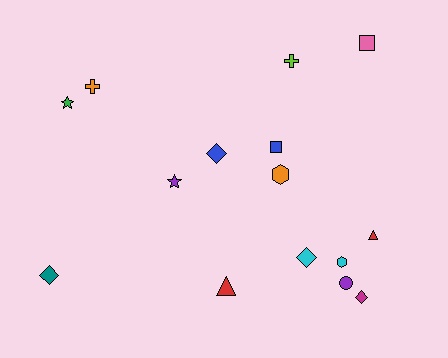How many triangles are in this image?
There are 2 triangles.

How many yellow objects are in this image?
There are no yellow objects.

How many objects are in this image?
There are 15 objects.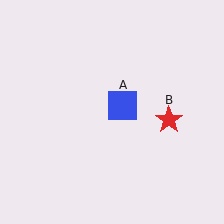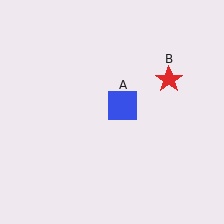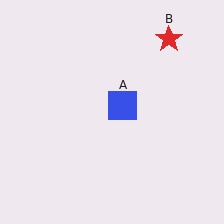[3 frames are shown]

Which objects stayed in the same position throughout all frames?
Blue square (object A) remained stationary.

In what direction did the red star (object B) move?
The red star (object B) moved up.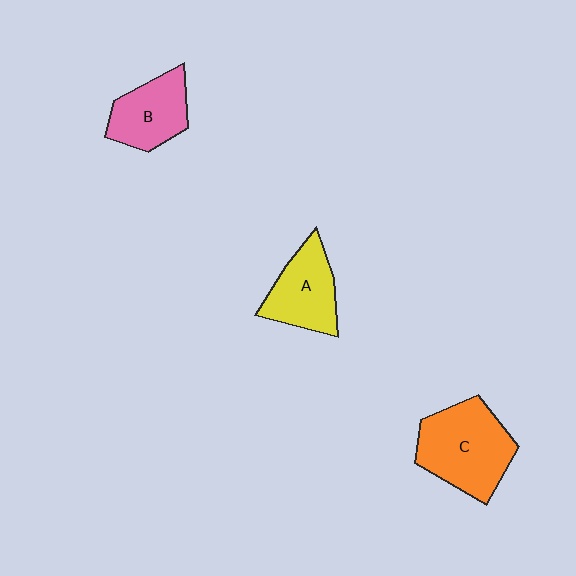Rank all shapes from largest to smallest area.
From largest to smallest: C (orange), A (yellow), B (pink).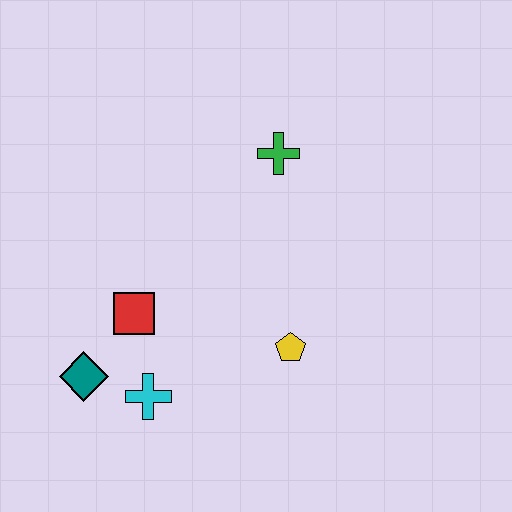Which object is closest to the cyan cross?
The teal diamond is closest to the cyan cross.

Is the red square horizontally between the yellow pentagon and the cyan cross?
No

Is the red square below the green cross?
Yes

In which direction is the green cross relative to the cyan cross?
The green cross is above the cyan cross.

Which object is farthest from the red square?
The green cross is farthest from the red square.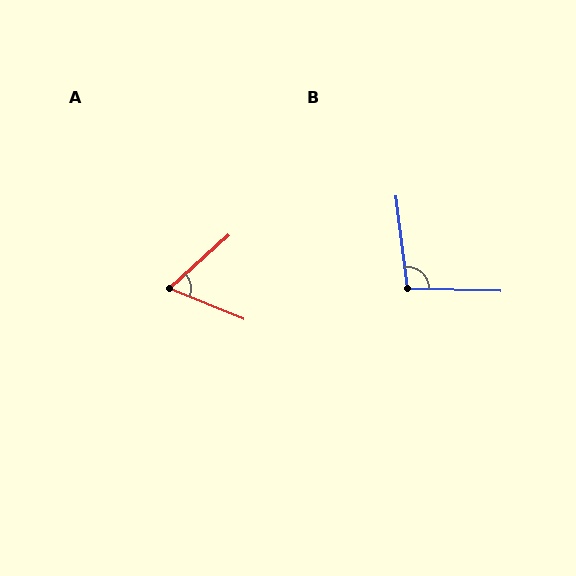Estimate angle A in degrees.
Approximately 64 degrees.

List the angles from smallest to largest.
A (64°), B (98°).